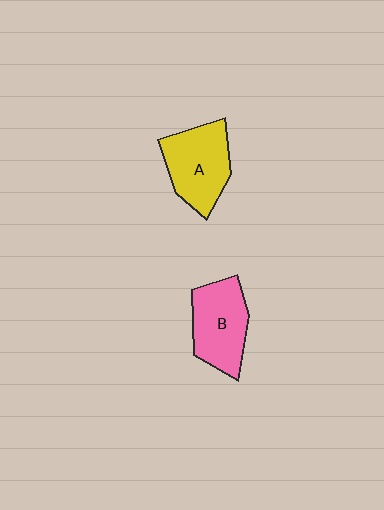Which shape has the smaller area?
Shape B (pink).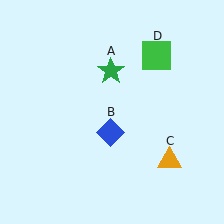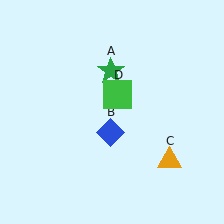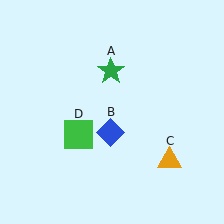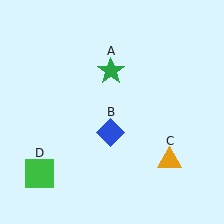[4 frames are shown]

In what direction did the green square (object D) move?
The green square (object D) moved down and to the left.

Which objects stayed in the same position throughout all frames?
Green star (object A) and blue diamond (object B) and orange triangle (object C) remained stationary.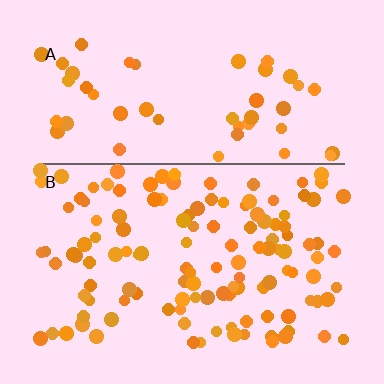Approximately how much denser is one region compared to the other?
Approximately 2.4× — region B over region A.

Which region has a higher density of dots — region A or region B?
B (the bottom).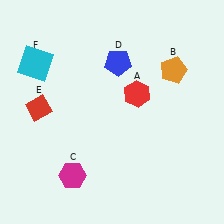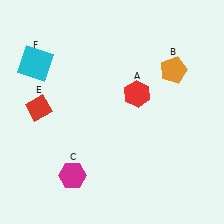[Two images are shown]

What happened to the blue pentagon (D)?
The blue pentagon (D) was removed in Image 2. It was in the top-right area of Image 1.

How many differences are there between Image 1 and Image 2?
There is 1 difference between the two images.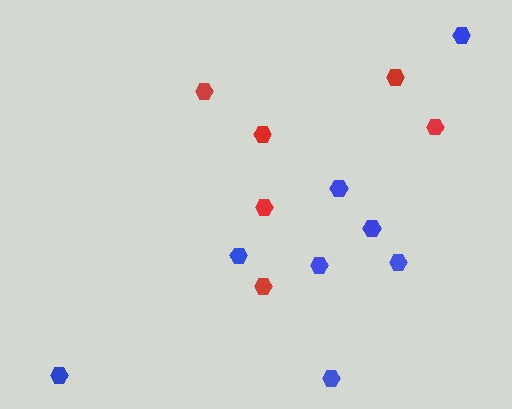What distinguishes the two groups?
There are 2 groups: one group of red hexagons (6) and one group of blue hexagons (8).